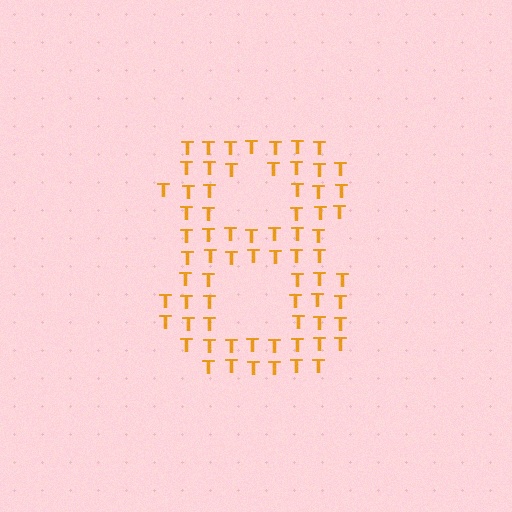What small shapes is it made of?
It is made of small letter T's.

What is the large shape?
The large shape is the digit 8.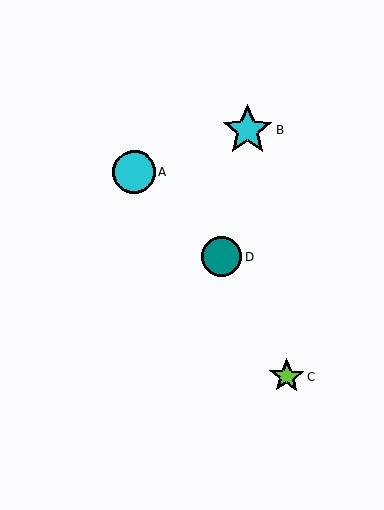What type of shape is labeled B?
Shape B is a cyan star.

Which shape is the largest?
The cyan star (labeled B) is the largest.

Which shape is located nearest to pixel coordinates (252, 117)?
The cyan star (labeled B) at (247, 131) is nearest to that location.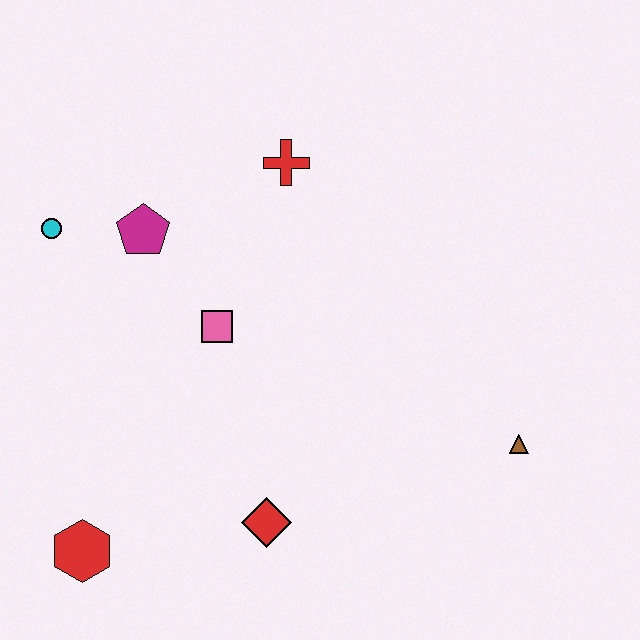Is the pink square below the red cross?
Yes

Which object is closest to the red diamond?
The red hexagon is closest to the red diamond.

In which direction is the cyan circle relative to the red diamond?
The cyan circle is above the red diamond.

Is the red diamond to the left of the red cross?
Yes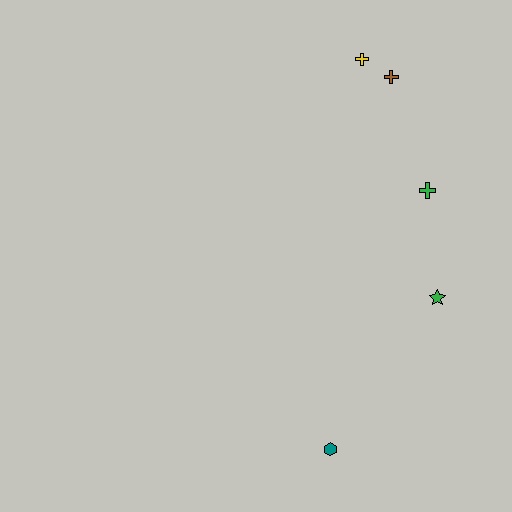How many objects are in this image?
There are 5 objects.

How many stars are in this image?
There is 1 star.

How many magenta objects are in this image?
There are no magenta objects.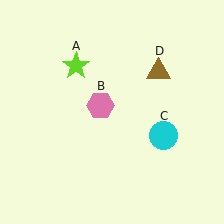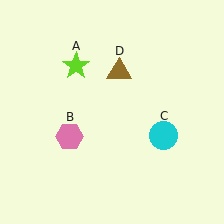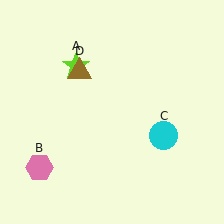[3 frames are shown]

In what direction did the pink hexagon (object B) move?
The pink hexagon (object B) moved down and to the left.